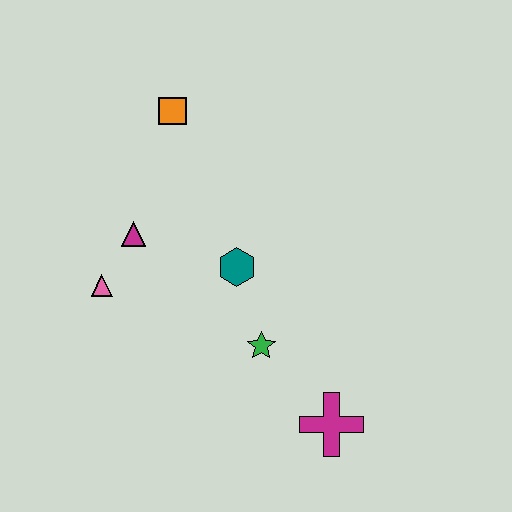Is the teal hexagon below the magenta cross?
No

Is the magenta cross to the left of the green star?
No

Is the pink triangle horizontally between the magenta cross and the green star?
No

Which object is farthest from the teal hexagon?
The magenta cross is farthest from the teal hexagon.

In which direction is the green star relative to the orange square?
The green star is below the orange square.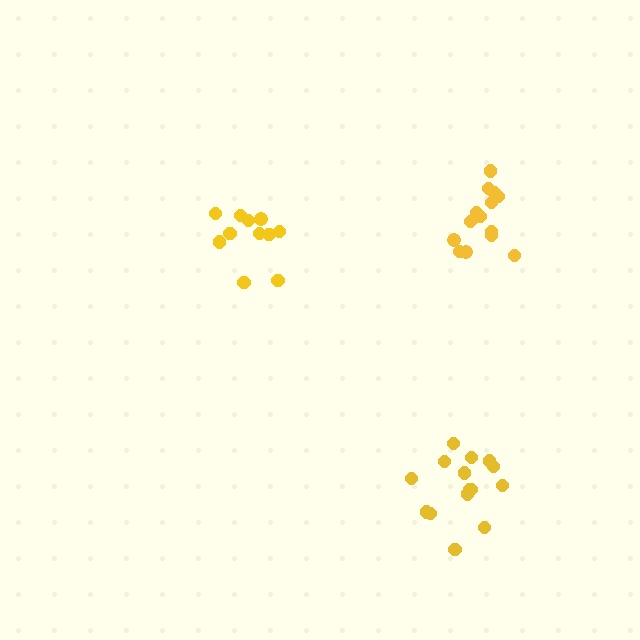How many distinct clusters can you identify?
There are 3 distinct clusters.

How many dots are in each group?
Group 1: 11 dots, Group 2: 14 dots, Group 3: 15 dots (40 total).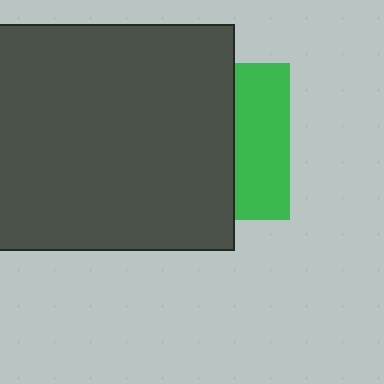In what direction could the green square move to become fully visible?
The green square could move right. That would shift it out from behind the dark gray rectangle entirely.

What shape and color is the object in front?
The object in front is a dark gray rectangle.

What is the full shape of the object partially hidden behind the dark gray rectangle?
The partially hidden object is a green square.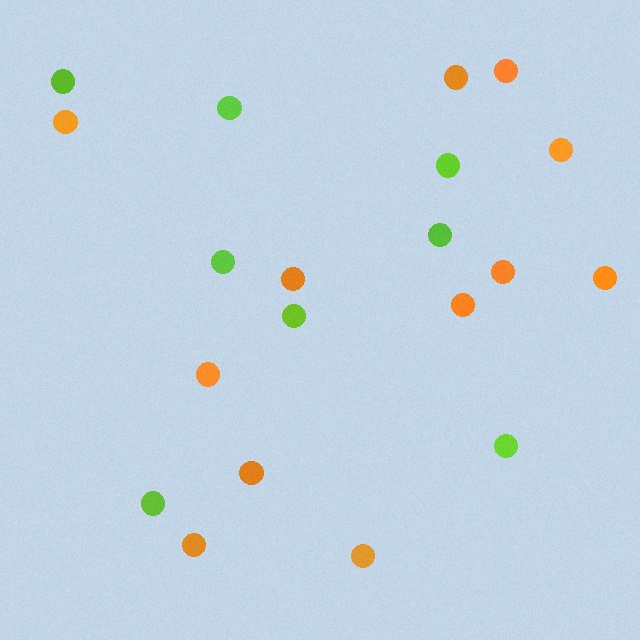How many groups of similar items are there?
There are 2 groups: one group of orange circles (12) and one group of lime circles (8).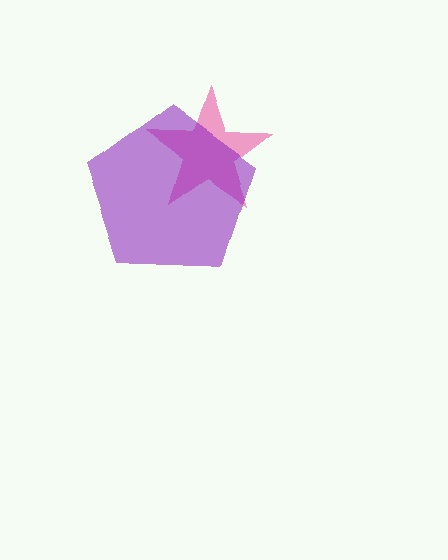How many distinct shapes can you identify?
There are 2 distinct shapes: a pink star, a purple pentagon.